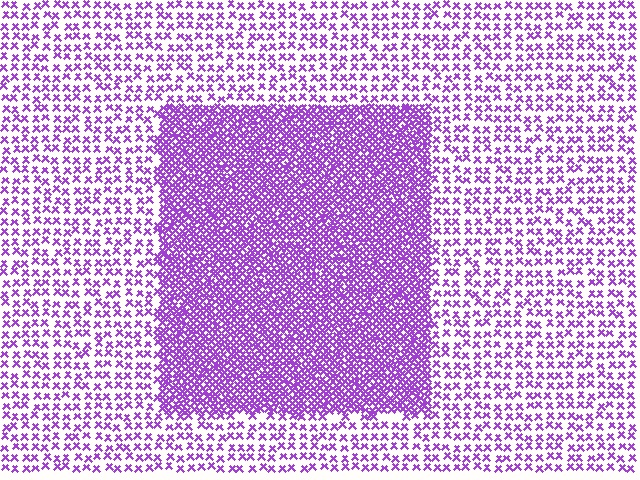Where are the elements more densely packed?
The elements are more densely packed inside the rectangle boundary.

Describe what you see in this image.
The image contains small purple elements arranged at two different densities. A rectangle-shaped region is visible where the elements are more densely packed than the surrounding area.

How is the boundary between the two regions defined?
The boundary is defined by a change in element density (approximately 2.8x ratio). All elements are the same color, size, and shape.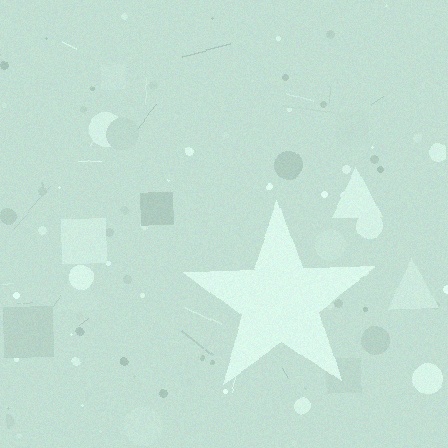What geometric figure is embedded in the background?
A star is embedded in the background.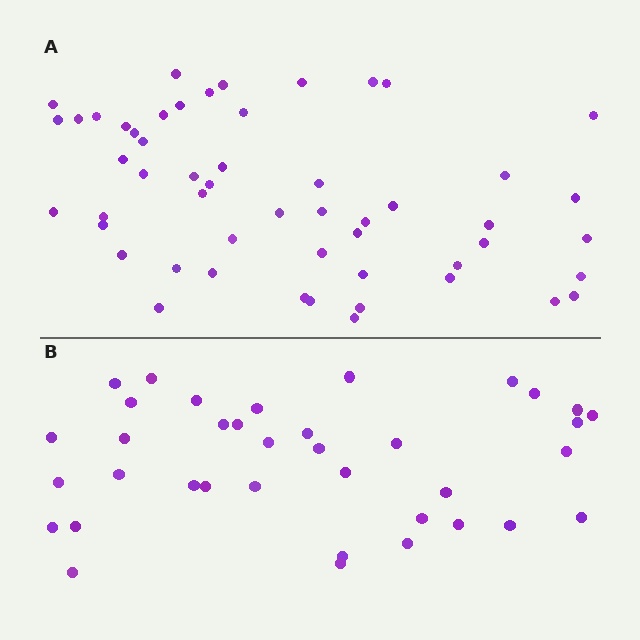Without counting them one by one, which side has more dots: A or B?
Region A (the top region) has more dots.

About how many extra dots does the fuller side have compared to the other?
Region A has approximately 15 more dots than region B.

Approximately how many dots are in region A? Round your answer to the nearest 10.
About 50 dots. (The exact count is 53, which rounds to 50.)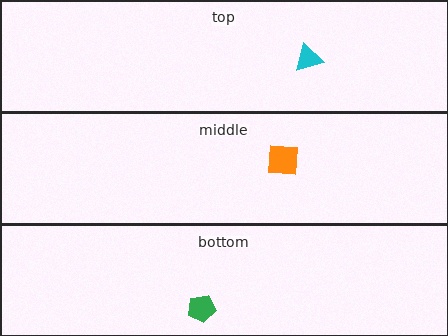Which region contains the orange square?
The middle region.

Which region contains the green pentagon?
The bottom region.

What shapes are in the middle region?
The orange square.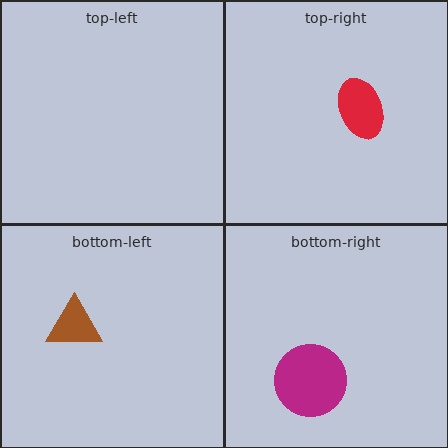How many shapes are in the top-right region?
1.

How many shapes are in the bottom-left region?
1.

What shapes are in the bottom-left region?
The brown triangle.